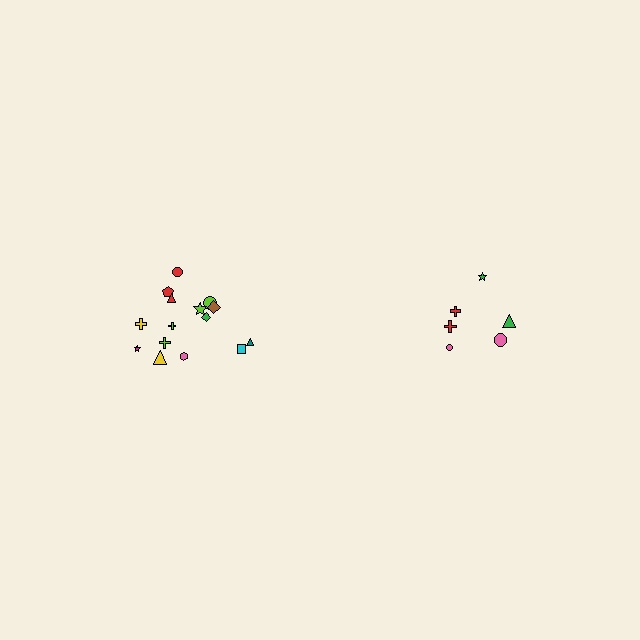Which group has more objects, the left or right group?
The left group.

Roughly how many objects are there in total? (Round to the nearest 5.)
Roughly 20 objects in total.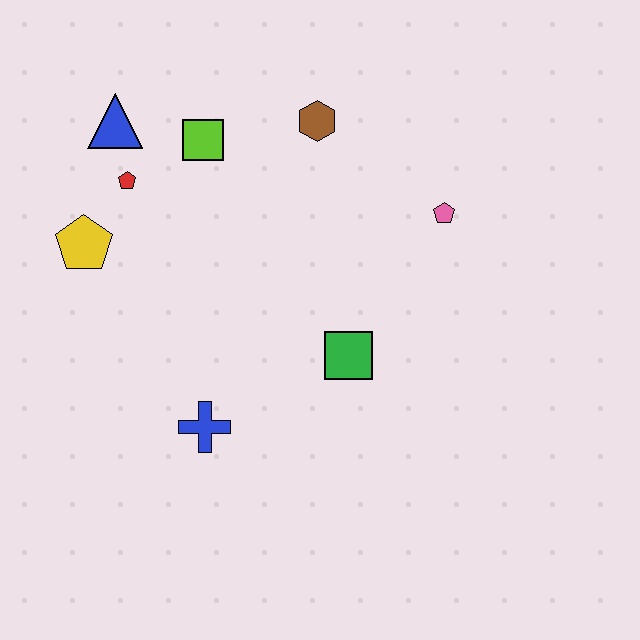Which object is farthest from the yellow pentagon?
The pink pentagon is farthest from the yellow pentagon.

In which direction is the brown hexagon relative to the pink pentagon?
The brown hexagon is to the left of the pink pentagon.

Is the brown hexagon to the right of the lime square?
Yes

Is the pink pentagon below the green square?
No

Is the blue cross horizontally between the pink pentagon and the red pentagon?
Yes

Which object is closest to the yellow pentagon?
The red pentagon is closest to the yellow pentagon.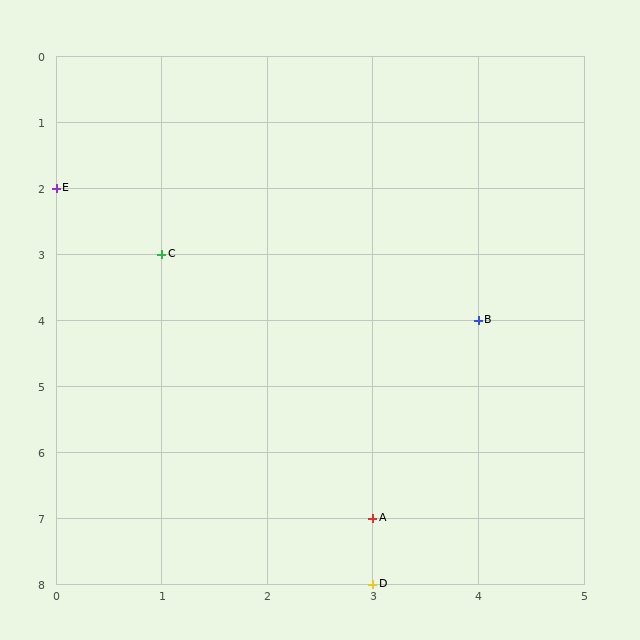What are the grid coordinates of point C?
Point C is at grid coordinates (1, 3).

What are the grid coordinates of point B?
Point B is at grid coordinates (4, 4).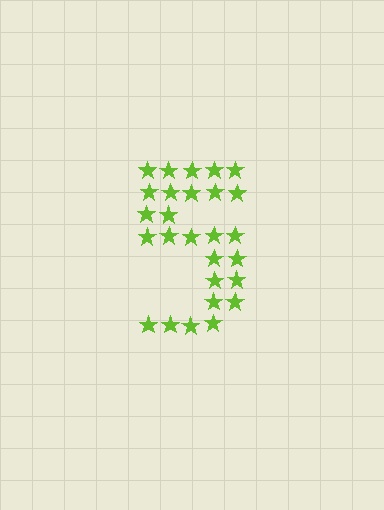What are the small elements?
The small elements are stars.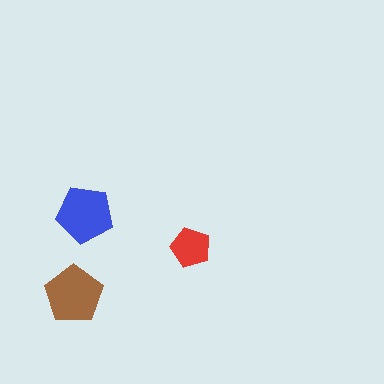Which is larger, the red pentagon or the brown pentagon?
The brown one.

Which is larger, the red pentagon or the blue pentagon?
The blue one.